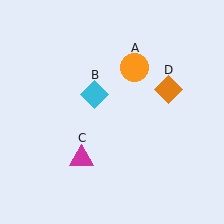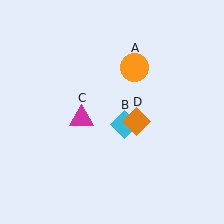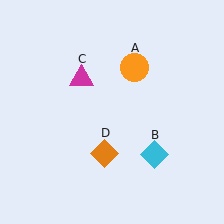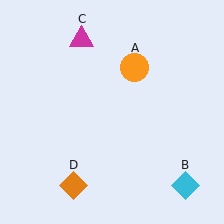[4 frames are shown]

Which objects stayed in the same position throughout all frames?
Orange circle (object A) remained stationary.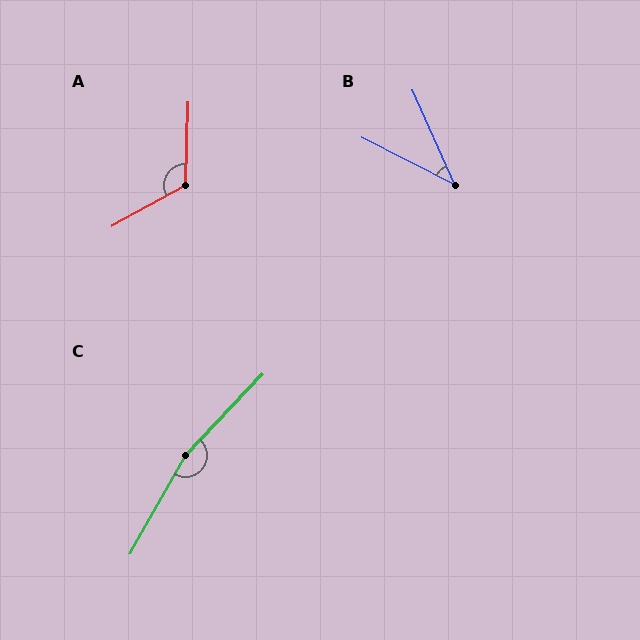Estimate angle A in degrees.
Approximately 120 degrees.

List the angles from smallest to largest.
B (39°), A (120°), C (166°).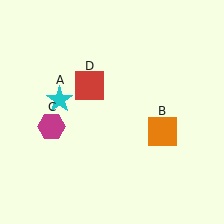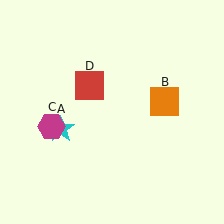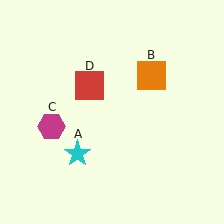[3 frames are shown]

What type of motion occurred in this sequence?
The cyan star (object A), orange square (object B) rotated counterclockwise around the center of the scene.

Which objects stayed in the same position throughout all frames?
Magenta hexagon (object C) and red square (object D) remained stationary.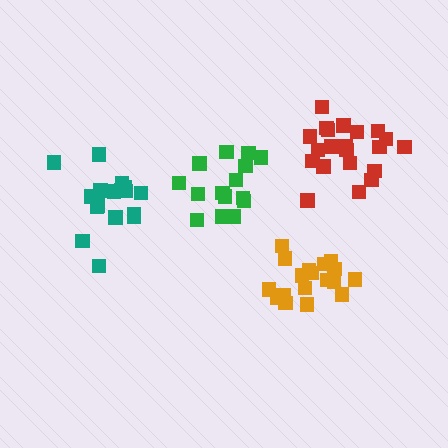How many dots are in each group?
Group 1: 19 dots, Group 2: 21 dots, Group 3: 15 dots, Group 4: 18 dots (73 total).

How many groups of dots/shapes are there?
There are 4 groups.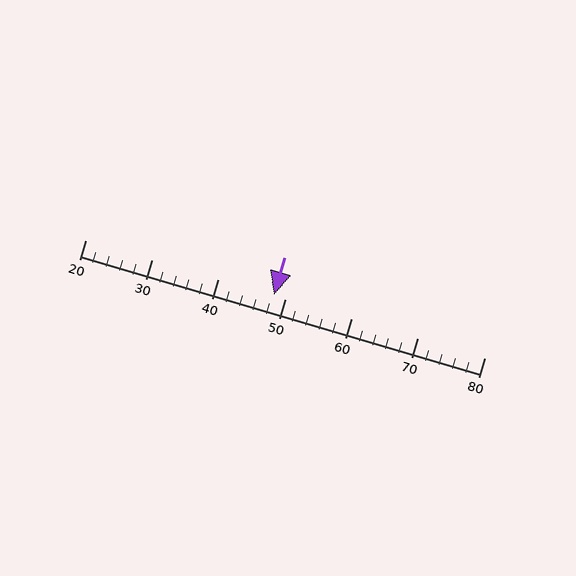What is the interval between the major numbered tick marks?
The major tick marks are spaced 10 units apart.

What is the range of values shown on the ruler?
The ruler shows values from 20 to 80.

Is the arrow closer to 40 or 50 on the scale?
The arrow is closer to 50.